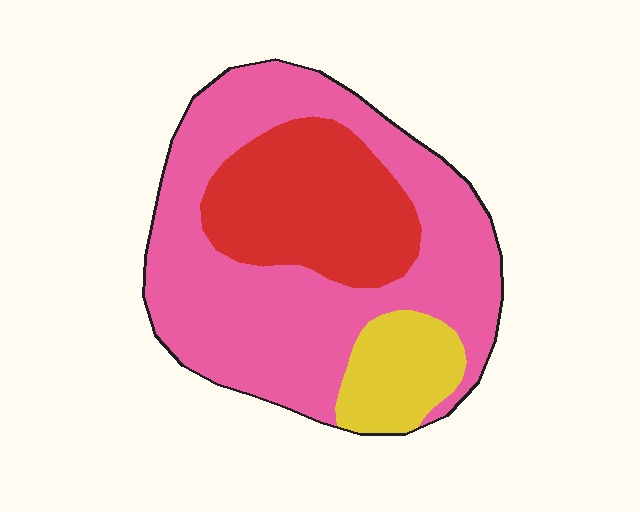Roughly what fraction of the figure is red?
Red takes up between a sixth and a third of the figure.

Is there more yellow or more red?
Red.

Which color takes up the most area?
Pink, at roughly 60%.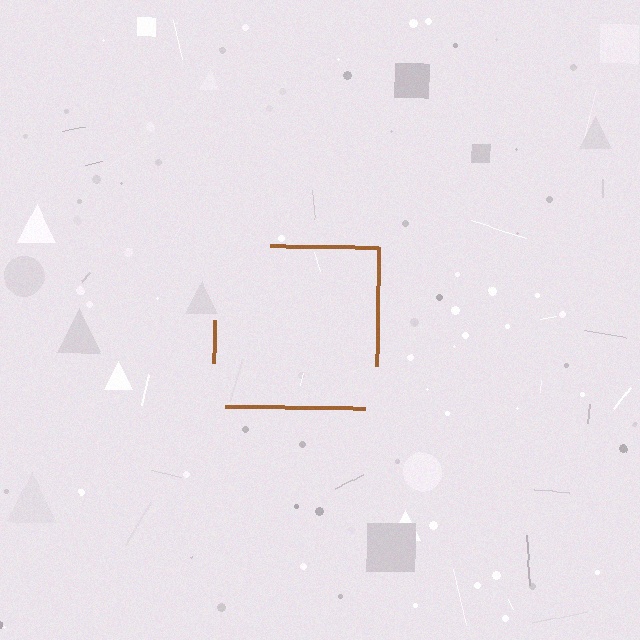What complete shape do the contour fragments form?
The contour fragments form a square.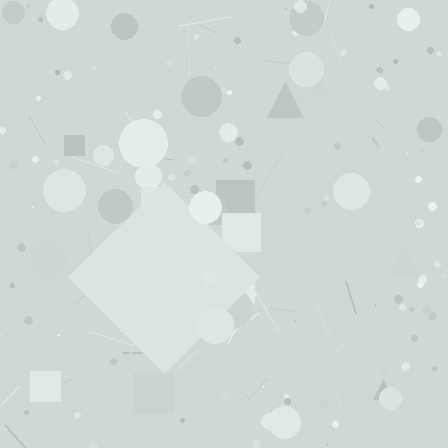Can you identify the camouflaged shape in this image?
The camouflaged shape is a diamond.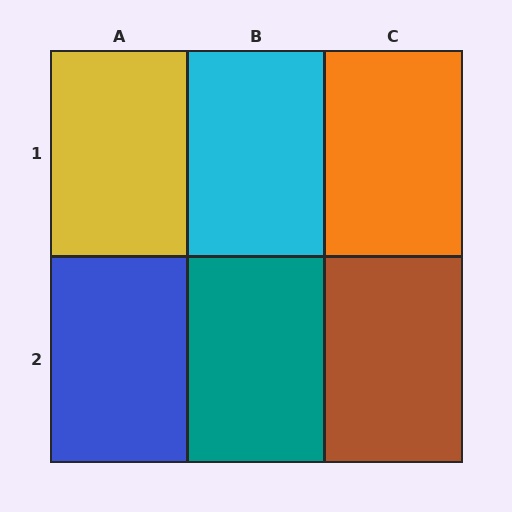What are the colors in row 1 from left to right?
Yellow, cyan, orange.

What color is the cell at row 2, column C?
Brown.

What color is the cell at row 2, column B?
Teal.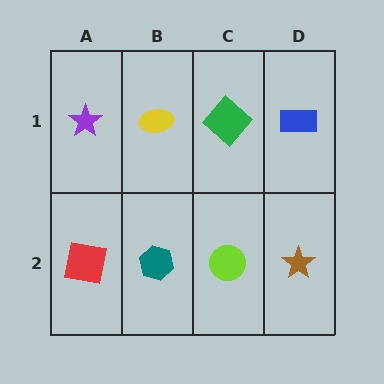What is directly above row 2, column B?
A yellow ellipse.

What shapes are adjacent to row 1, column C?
A lime circle (row 2, column C), a yellow ellipse (row 1, column B), a blue rectangle (row 1, column D).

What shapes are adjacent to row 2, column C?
A green diamond (row 1, column C), a teal hexagon (row 2, column B), a brown star (row 2, column D).